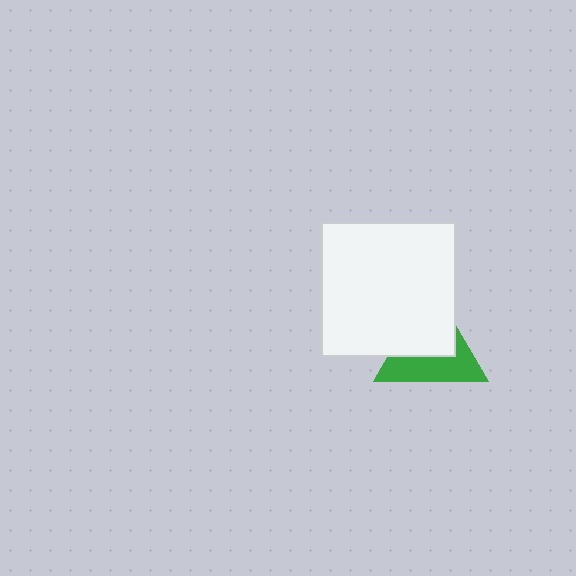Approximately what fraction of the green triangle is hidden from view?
Roughly 52% of the green triangle is hidden behind the white square.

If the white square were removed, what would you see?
You would see the complete green triangle.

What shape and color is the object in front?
The object in front is a white square.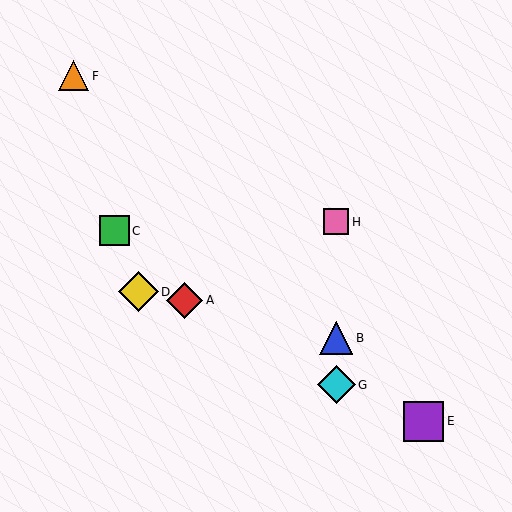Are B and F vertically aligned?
No, B is at x≈336 and F is at x≈74.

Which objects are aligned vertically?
Objects B, G, H are aligned vertically.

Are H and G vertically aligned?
Yes, both are at x≈336.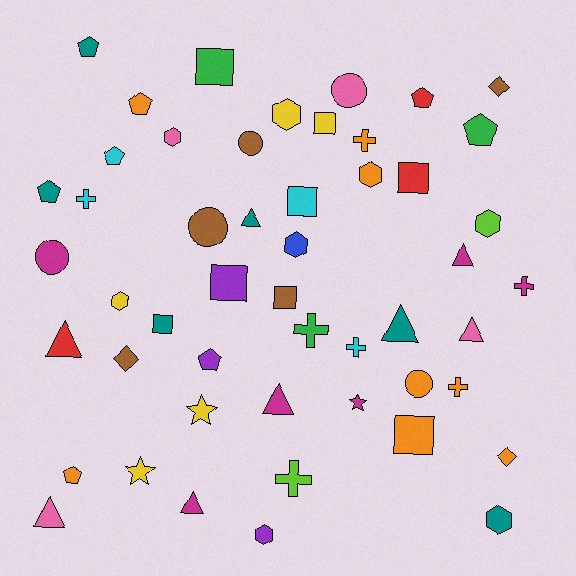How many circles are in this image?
There are 5 circles.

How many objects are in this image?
There are 50 objects.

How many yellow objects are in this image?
There are 5 yellow objects.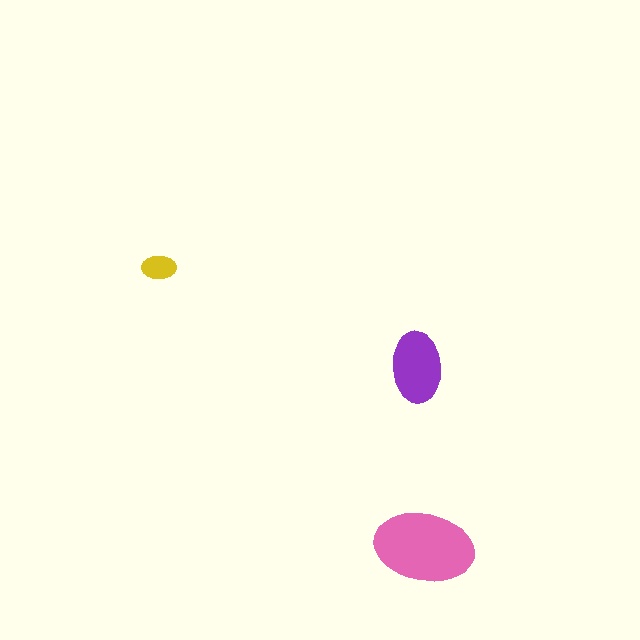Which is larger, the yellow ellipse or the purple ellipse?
The purple one.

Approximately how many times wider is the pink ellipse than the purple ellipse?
About 1.5 times wider.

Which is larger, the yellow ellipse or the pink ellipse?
The pink one.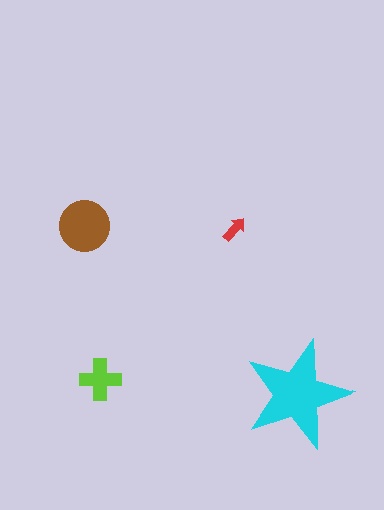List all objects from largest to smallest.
The cyan star, the brown circle, the lime cross, the red arrow.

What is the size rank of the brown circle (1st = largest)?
2nd.